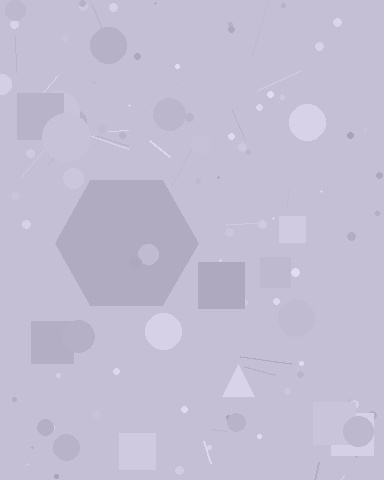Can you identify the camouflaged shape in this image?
The camouflaged shape is a hexagon.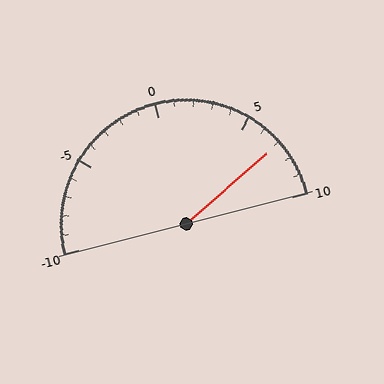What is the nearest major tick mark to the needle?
The nearest major tick mark is 5.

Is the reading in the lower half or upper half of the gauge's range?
The reading is in the upper half of the range (-10 to 10).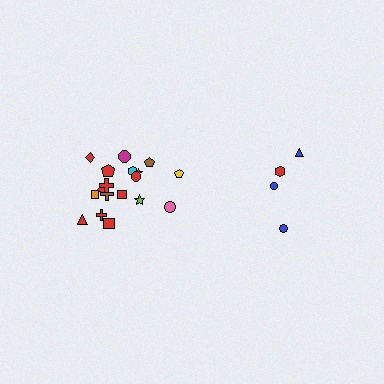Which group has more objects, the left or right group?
The left group.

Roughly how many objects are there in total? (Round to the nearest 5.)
Roughly 20 objects in total.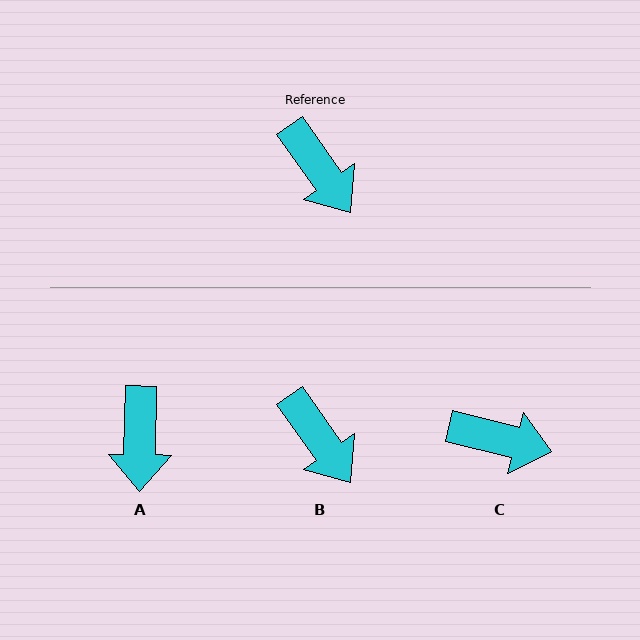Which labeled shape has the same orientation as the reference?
B.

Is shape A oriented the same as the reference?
No, it is off by about 36 degrees.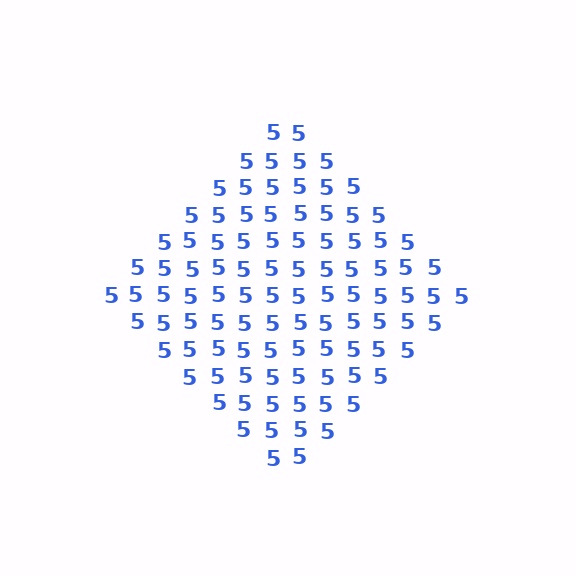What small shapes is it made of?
It is made of small digit 5's.